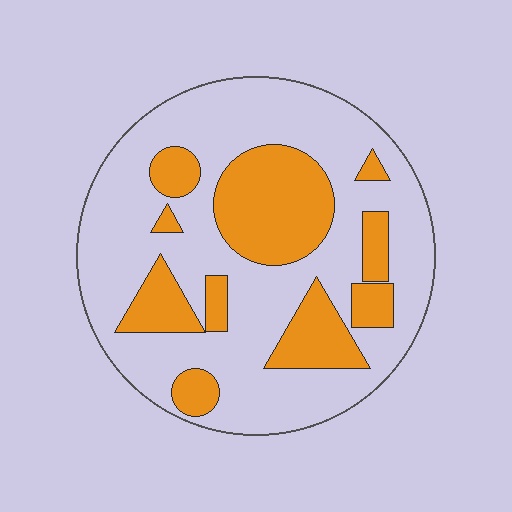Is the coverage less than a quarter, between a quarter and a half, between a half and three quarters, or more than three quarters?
Between a quarter and a half.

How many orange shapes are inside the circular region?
10.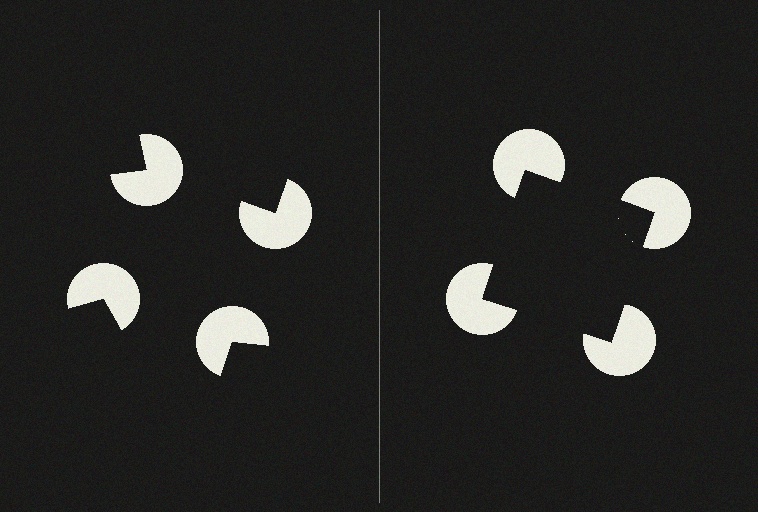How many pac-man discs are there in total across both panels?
8 — 4 on each side.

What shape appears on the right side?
An illusory square.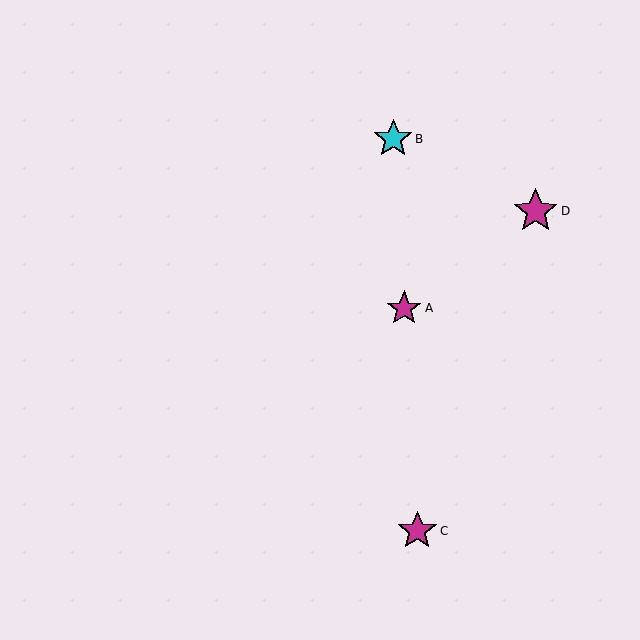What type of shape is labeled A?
Shape A is a magenta star.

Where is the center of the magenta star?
The center of the magenta star is at (417, 531).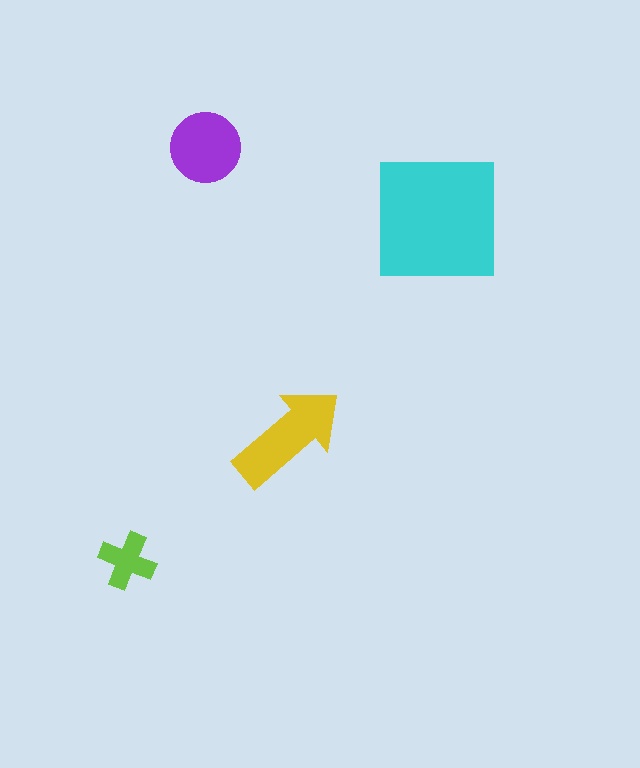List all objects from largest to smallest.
The cyan square, the yellow arrow, the purple circle, the lime cross.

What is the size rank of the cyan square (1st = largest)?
1st.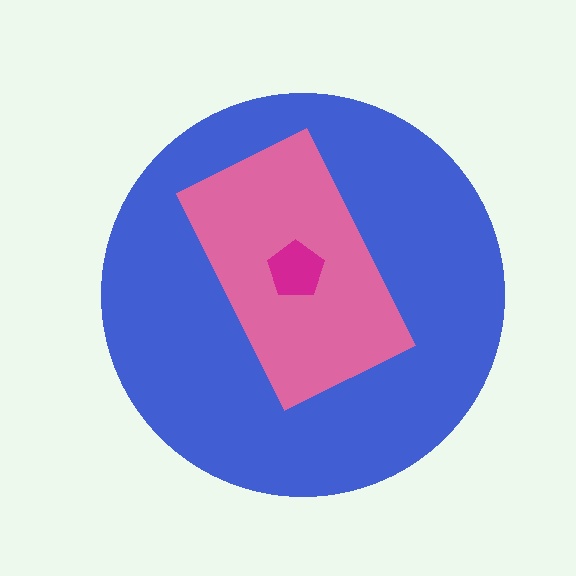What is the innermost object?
The magenta pentagon.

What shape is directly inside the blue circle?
The pink rectangle.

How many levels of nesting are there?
3.